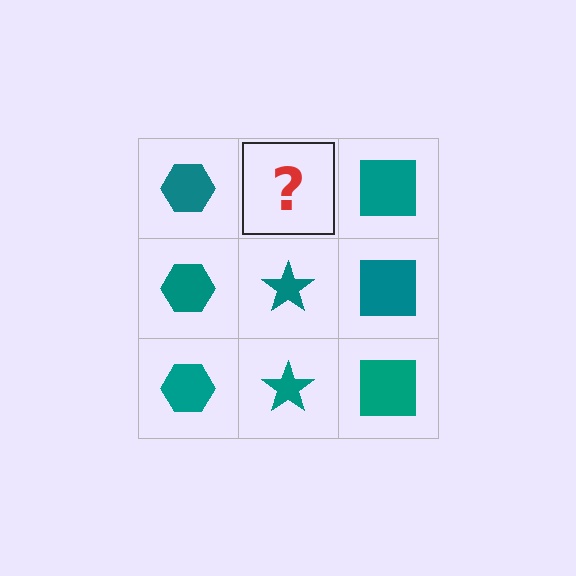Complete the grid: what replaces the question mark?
The question mark should be replaced with a teal star.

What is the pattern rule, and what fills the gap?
The rule is that each column has a consistent shape. The gap should be filled with a teal star.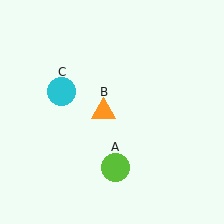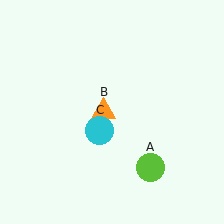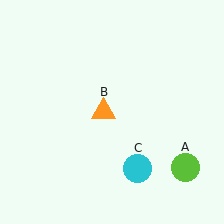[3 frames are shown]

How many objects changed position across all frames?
2 objects changed position: lime circle (object A), cyan circle (object C).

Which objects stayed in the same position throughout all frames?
Orange triangle (object B) remained stationary.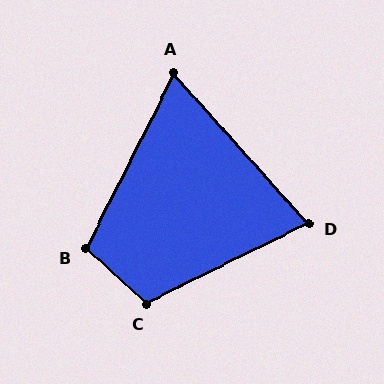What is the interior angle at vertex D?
Approximately 75 degrees (acute).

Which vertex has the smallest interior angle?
A, at approximately 68 degrees.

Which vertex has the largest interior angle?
C, at approximately 112 degrees.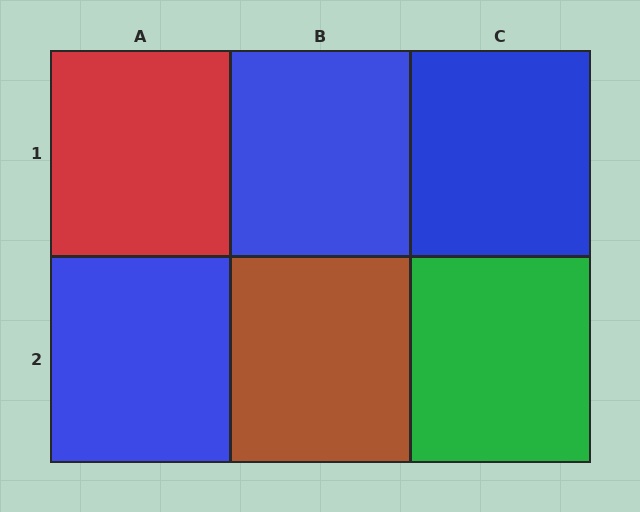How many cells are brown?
1 cell is brown.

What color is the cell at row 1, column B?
Blue.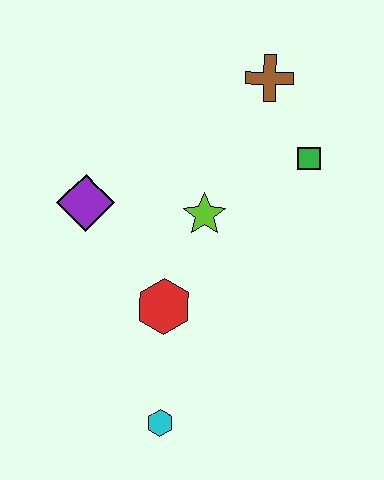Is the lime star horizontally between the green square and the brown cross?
No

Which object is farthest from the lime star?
The cyan hexagon is farthest from the lime star.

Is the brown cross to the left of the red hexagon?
No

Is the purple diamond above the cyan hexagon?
Yes